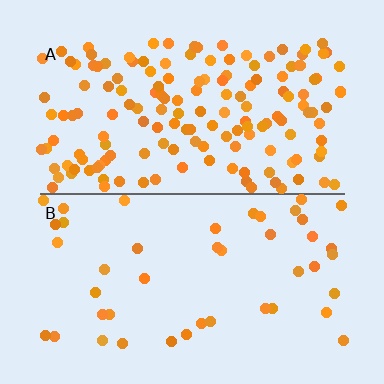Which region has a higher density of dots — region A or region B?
A (the top).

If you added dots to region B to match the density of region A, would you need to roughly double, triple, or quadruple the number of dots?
Approximately quadruple.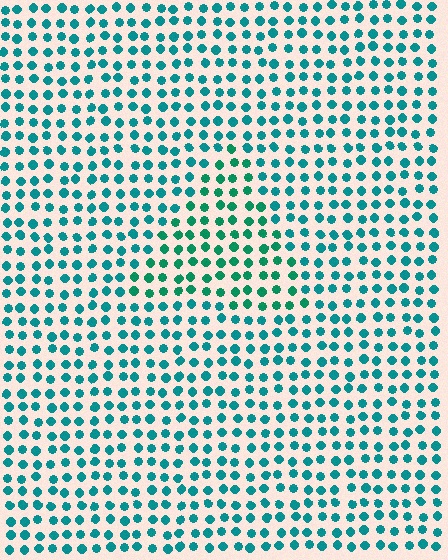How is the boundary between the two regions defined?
The boundary is defined purely by a slight shift in hue (about 23 degrees). Spacing, size, and orientation are identical on both sides.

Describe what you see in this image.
The image is filled with small teal elements in a uniform arrangement. A triangle-shaped region is visible where the elements are tinted to a slightly different hue, forming a subtle color boundary.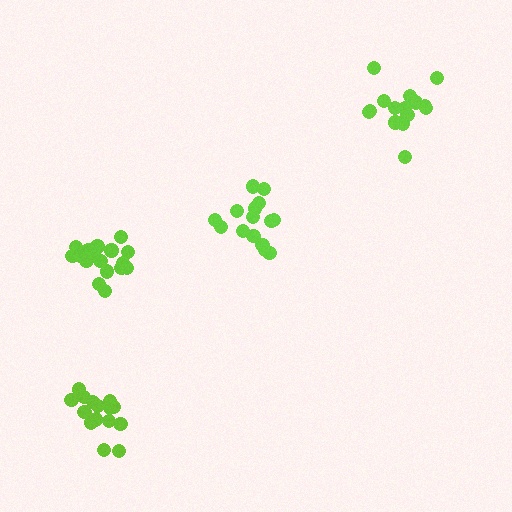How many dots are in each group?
Group 1: 15 dots, Group 2: 15 dots, Group 3: 18 dots, Group 4: 15 dots (63 total).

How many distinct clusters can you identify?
There are 4 distinct clusters.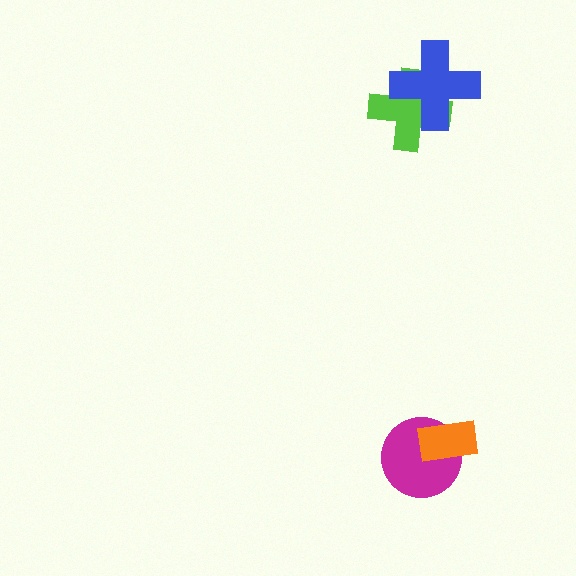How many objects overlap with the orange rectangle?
1 object overlaps with the orange rectangle.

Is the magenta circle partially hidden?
Yes, it is partially covered by another shape.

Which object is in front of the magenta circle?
The orange rectangle is in front of the magenta circle.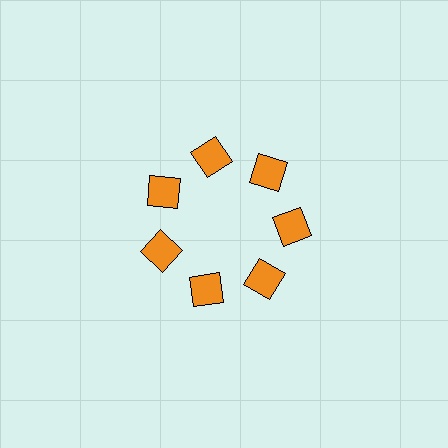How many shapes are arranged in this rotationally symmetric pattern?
There are 7 shapes, arranged in 7 groups of 1.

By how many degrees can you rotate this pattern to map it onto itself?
The pattern maps onto itself every 51 degrees of rotation.